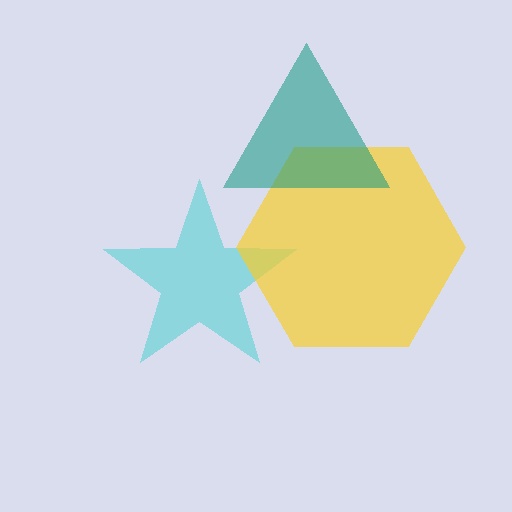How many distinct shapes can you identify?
There are 3 distinct shapes: a cyan star, a yellow hexagon, a teal triangle.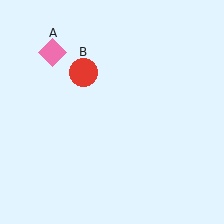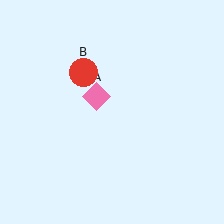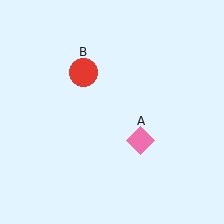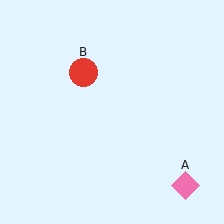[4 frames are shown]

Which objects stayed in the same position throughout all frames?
Red circle (object B) remained stationary.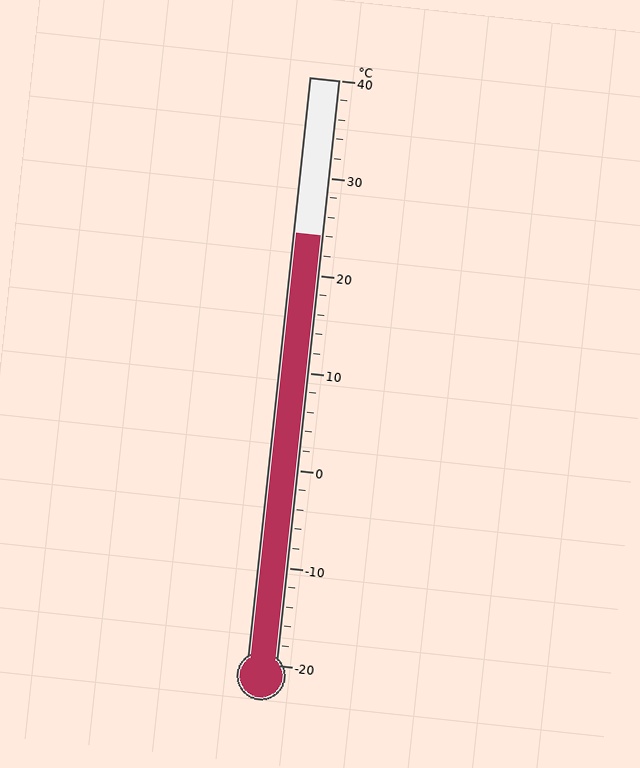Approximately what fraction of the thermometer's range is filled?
The thermometer is filled to approximately 75% of its range.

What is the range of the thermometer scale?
The thermometer scale ranges from -20°C to 40°C.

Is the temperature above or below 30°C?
The temperature is below 30°C.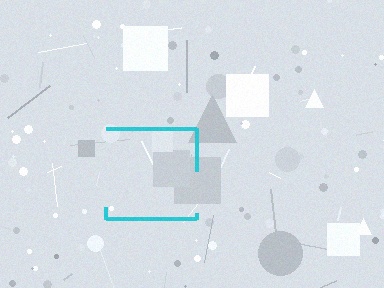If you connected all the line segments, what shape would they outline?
They would outline a square.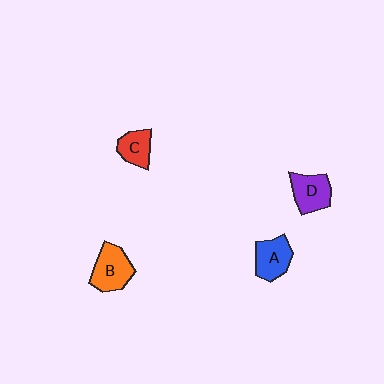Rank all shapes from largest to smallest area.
From largest to smallest: B (orange), D (purple), A (blue), C (red).